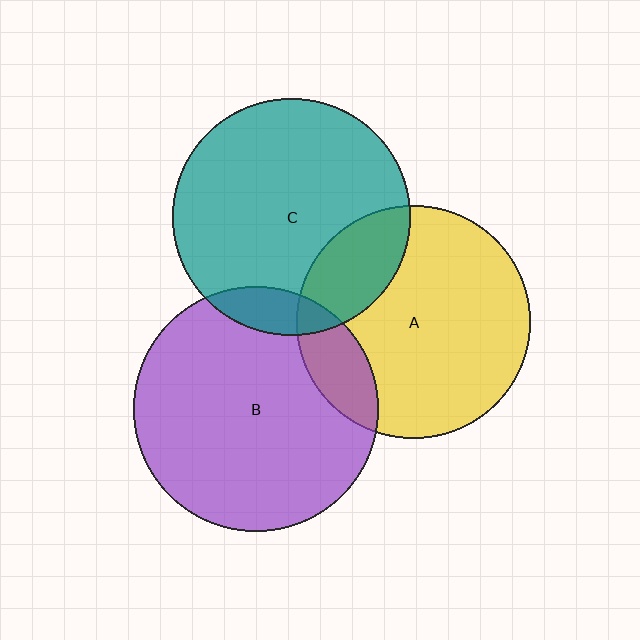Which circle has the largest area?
Circle B (purple).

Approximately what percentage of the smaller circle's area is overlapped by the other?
Approximately 15%.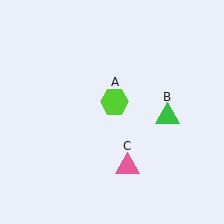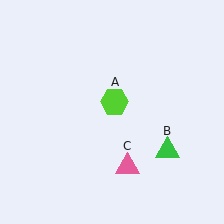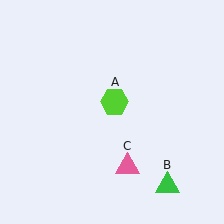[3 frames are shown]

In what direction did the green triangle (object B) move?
The green triangle (object B) moved down.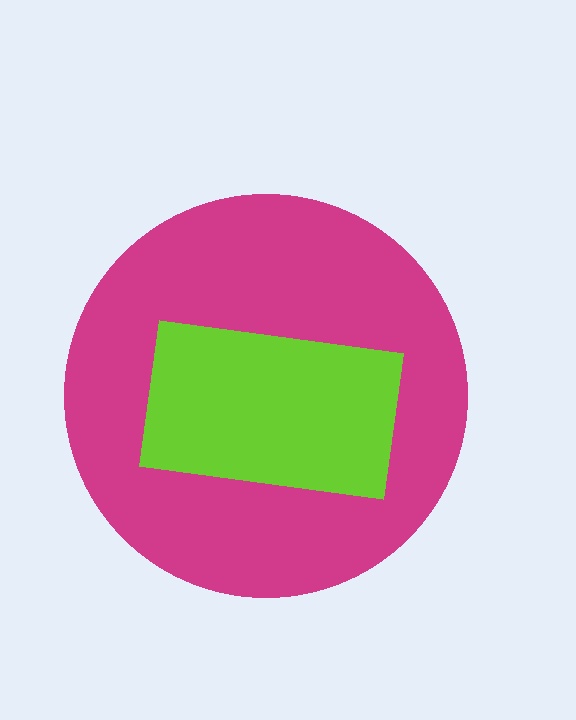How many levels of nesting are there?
2.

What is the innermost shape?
The lime rectangle.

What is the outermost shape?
The magenta circle.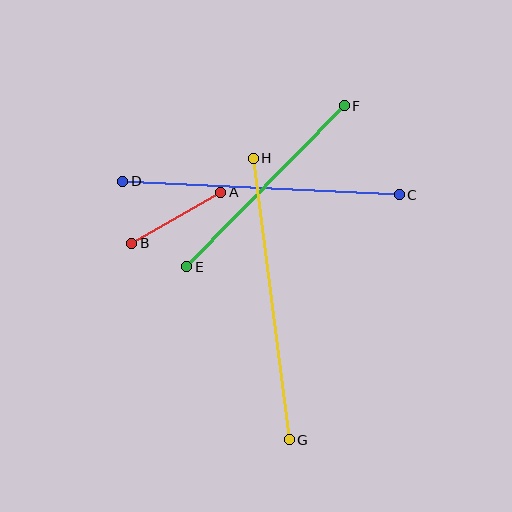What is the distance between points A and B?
The distance is approximately 102 pixels.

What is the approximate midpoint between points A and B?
The midpoint is at approximately (176, 218) pixels.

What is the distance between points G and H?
The distance is approximately 283 pixels.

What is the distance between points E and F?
The distance is approximately 225 pixels.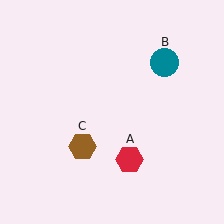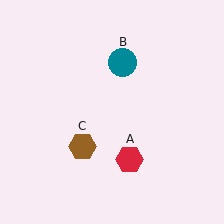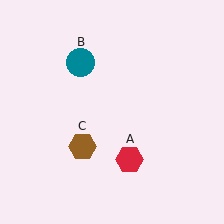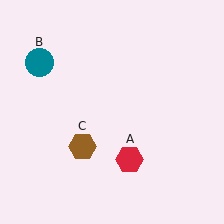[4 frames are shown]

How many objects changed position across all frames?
1 object changed position: teal circle (object B).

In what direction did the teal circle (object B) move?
The teal circle (object B) moved left.